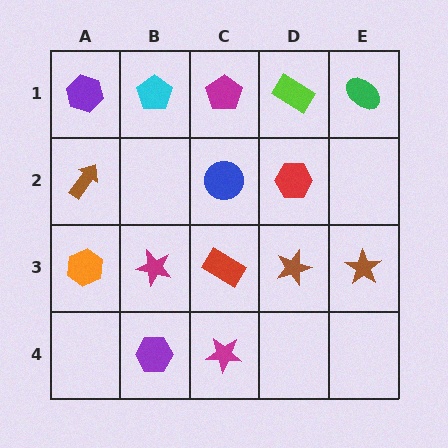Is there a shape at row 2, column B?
No, that cell is empty.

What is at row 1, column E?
A green ellipse.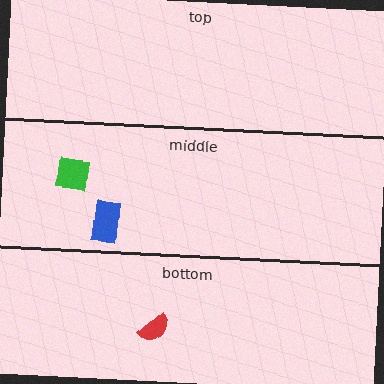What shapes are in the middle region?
The green square, the blue rectangle.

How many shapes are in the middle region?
2.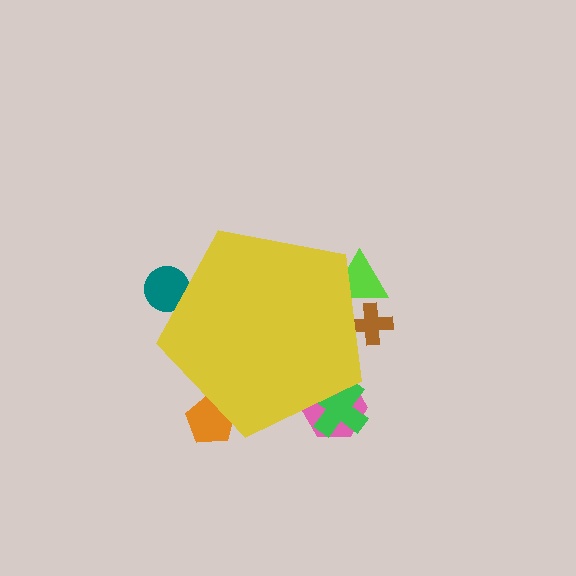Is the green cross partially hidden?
Yes, the green cross is partially hidden behind the yellow pentagon.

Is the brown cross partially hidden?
Yes, the brown cross is partially hidden behind the yellow pentagon.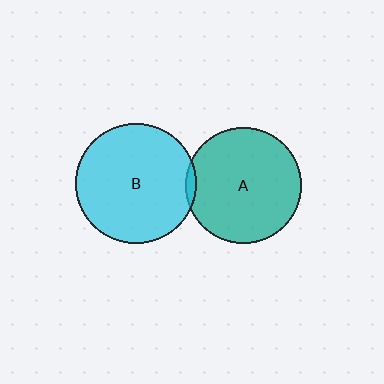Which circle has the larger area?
Circle B (cyan).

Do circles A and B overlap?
Yes.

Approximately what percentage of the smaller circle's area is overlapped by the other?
Approximately 5%.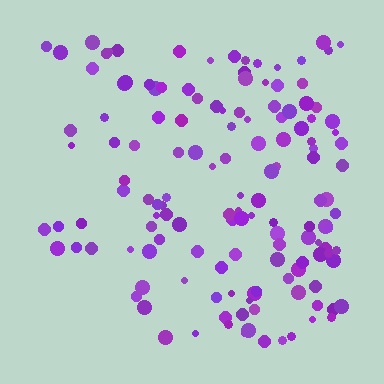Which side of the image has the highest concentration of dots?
The right.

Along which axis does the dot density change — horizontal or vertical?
Horizontal.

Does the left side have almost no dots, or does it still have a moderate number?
Still a moderate number, just noticeably fewer than the right.